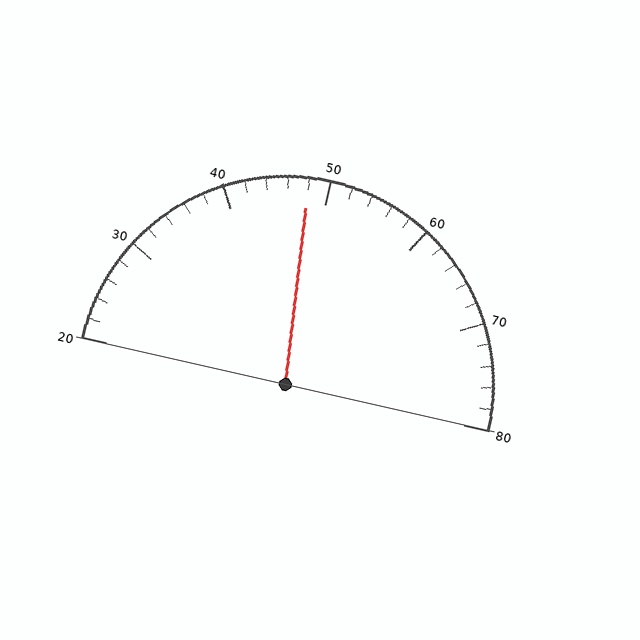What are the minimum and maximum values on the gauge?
The gauge ranges from 20 to 80.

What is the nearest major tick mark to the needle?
The nearest major tick mark is 50.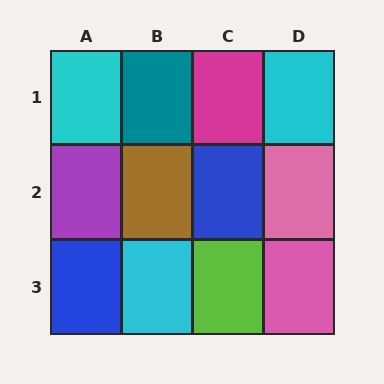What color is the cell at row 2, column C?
Blue.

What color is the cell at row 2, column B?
Brown.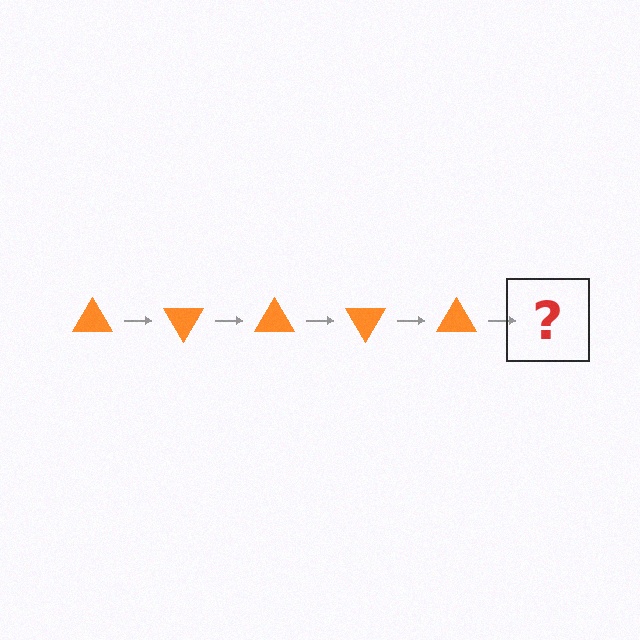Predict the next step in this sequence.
The next step is an orange triangle rotated 300 degrees.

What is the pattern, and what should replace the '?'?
The pattern is that the triangle rotates 60 degrees each step. The '?' should be an orange triangle rotated 300 degrees.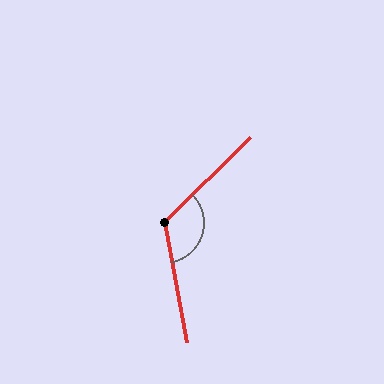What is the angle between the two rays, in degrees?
Approximately 124 degrees.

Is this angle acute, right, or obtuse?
It is obtuse.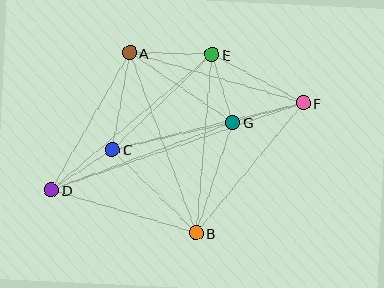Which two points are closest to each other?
Points E and G are closest to each other.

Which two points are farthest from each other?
Points D and F are farthest from each other.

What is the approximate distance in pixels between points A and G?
The distance between A and G is approximately 124 pixels.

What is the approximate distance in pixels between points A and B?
The distance between A and B is approximately 192 pixels.